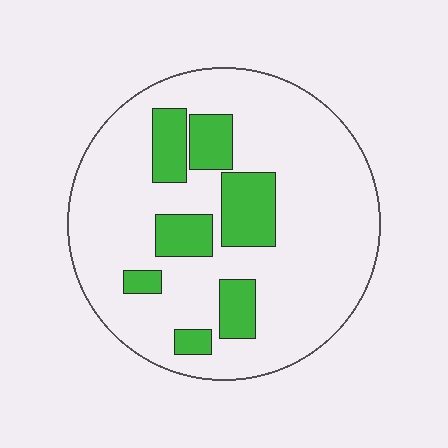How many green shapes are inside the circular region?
7.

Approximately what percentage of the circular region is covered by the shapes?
Approximately 20%.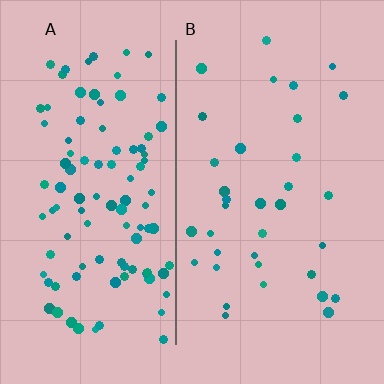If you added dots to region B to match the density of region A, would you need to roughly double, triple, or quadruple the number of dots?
Approximately triple.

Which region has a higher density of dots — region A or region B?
A (the left).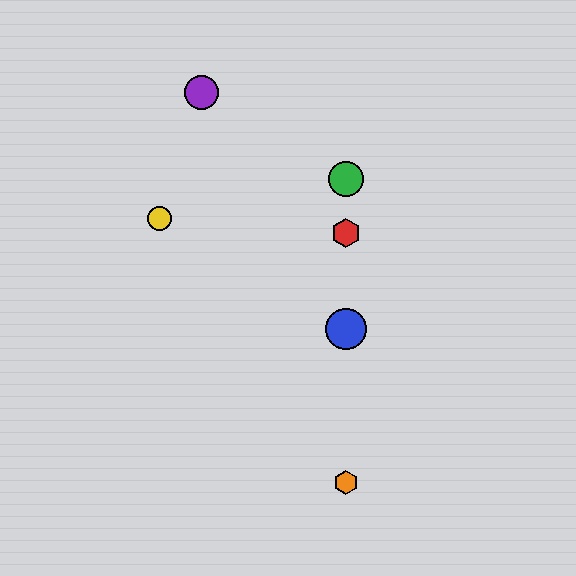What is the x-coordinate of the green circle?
The green circle is at x≈346.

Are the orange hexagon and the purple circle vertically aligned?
No, the orange hexagon is at x≈346 and the purple circle is at x≈202.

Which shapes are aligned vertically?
The red hexagon, the blue circle, the green circle, the orange hexagon are aligned vertically.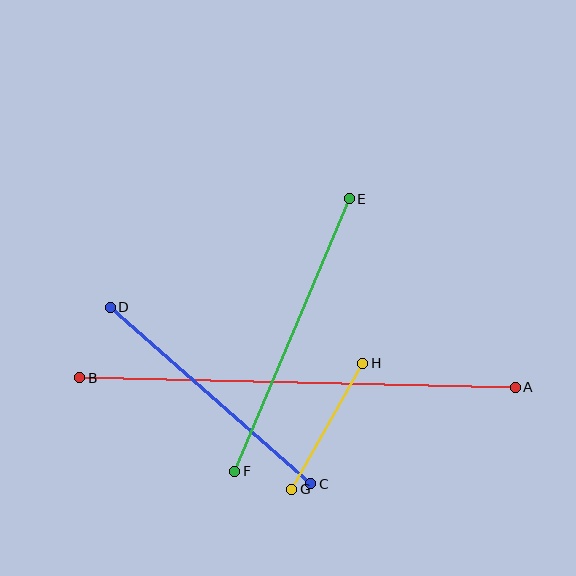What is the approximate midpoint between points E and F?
The midpoint is at approximately (292, 335) pixels.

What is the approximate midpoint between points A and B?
The midpoint is at approximately (297, 383) pixels.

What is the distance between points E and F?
The distance is approximately 296 pixels.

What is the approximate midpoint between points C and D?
The midpoint is at approximately (210, 396) pixels.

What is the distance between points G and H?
The distance is approximately 145 pixels.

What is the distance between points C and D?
The distance is approximately 267 pixels.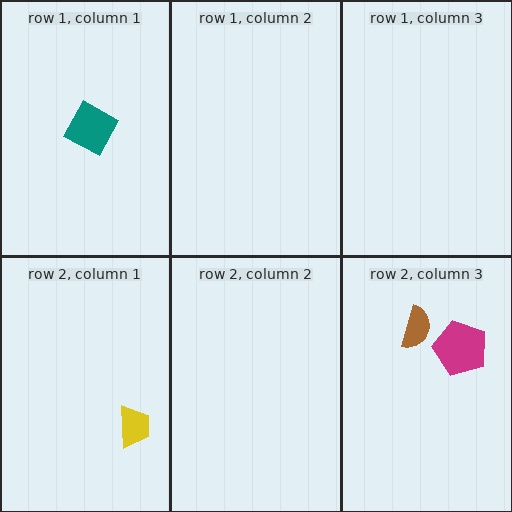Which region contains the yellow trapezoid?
The row 2, column 1 region.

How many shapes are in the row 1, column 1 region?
1.